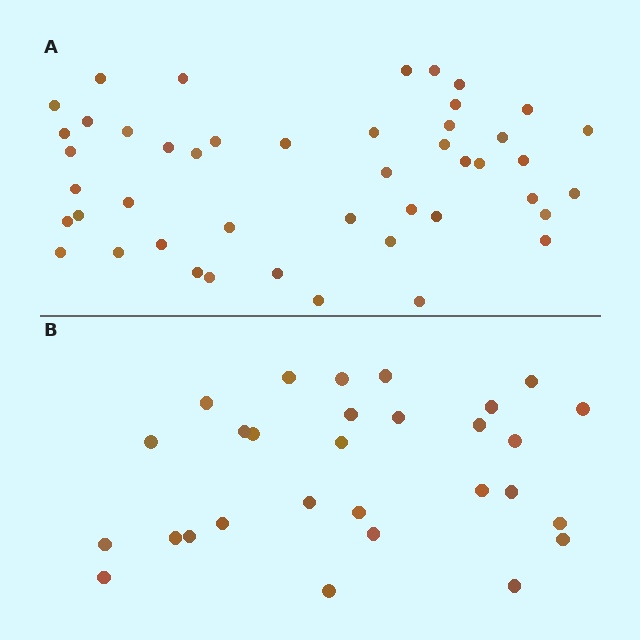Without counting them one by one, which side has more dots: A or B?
Region A (the top region) has more dots.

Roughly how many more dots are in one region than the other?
Region A has approximately 15 more dots than region B.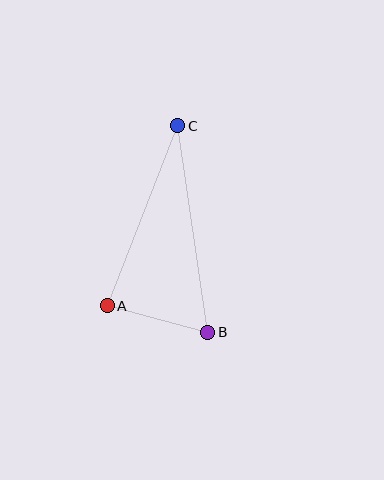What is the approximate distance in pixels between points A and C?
The distance between A and C is approximately 194 pixels.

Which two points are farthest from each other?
Points B and C are farthest from each other.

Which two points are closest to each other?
Points A and B are closest to each other.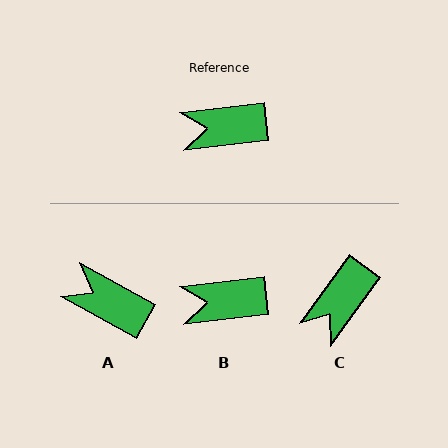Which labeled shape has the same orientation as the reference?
B.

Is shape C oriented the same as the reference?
No, it is off by about 47 degrees.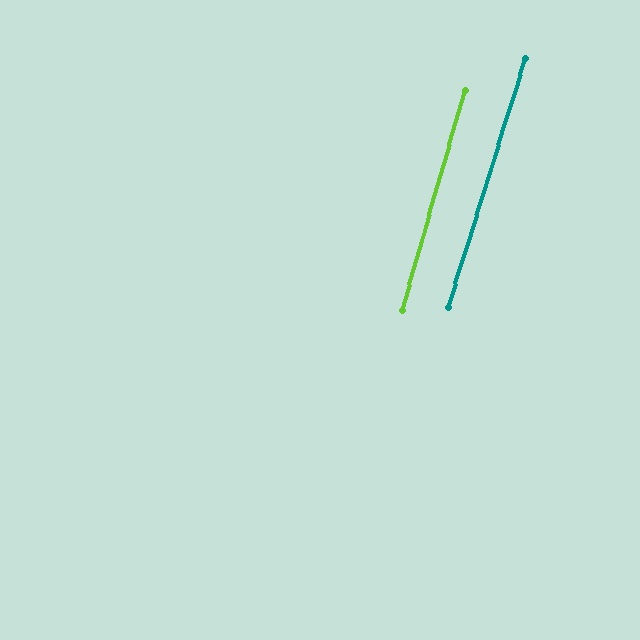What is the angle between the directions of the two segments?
Approximately 1 degree.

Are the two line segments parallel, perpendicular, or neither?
Parallel — their directions differ by only 1.3°.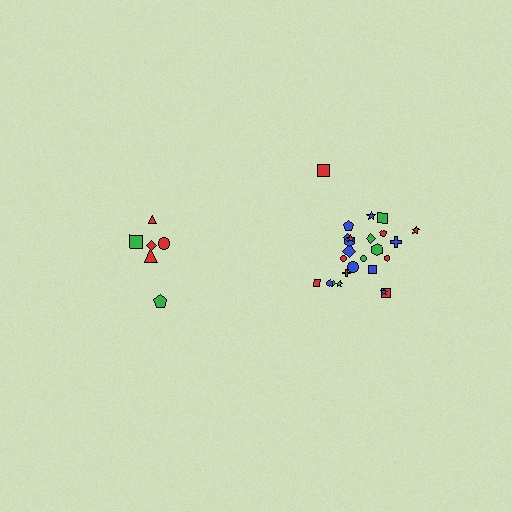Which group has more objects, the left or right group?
The right group.